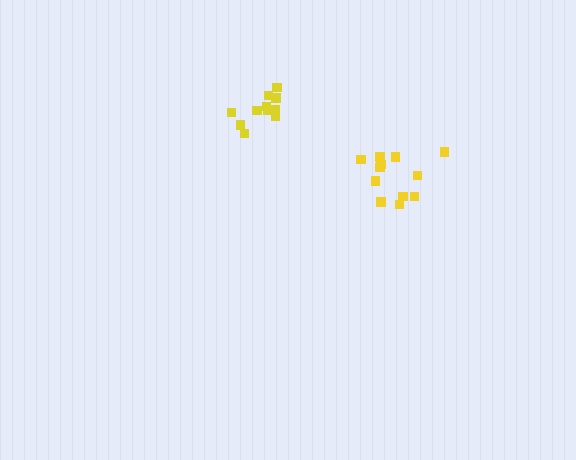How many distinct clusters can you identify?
There are 2 distinct clusters.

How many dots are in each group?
Group 1: 11 dots, Group 2: 13 dots (24 total).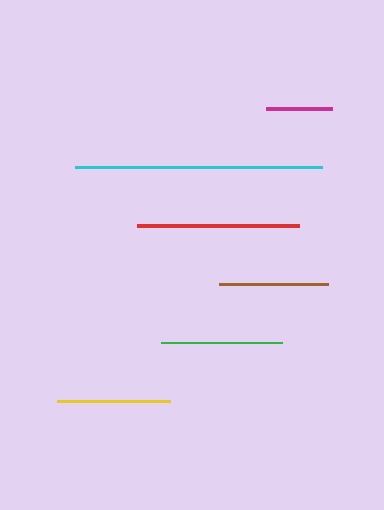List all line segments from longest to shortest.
From longest to shortest: cyan, red, green, yellow, brown, magenta.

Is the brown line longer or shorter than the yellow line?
The yellow line is longer than the brown line.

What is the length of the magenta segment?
The magenta segment is approximately 66 pixels long.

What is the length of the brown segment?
The brown segment is approximately 108 pixels long.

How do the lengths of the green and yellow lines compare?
The green and yellow lines are approximately the same length.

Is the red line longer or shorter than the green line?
The red line is longer than the green line.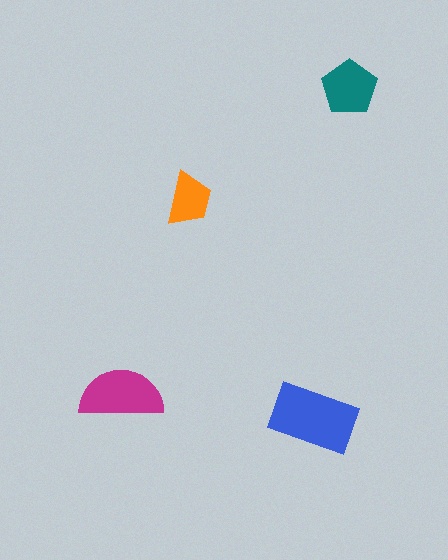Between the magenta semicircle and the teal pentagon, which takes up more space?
The magenta semicircle.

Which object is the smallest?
The orange trapezoid.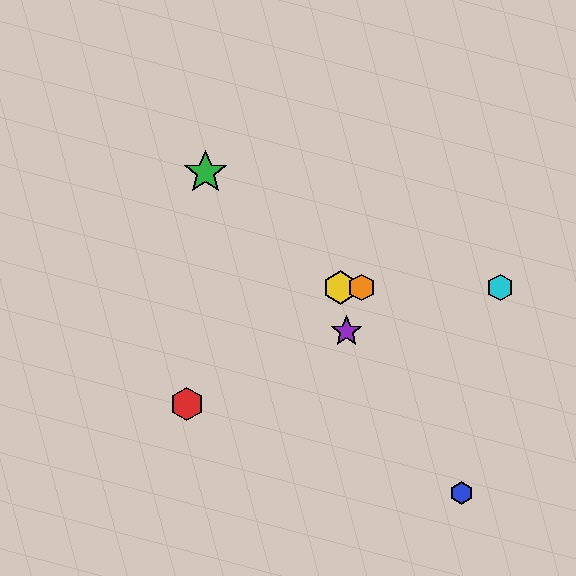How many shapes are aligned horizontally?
3 shapes (the yellow hexagon, the orange hexagon, the cyan hexagon) are aligned horizontally.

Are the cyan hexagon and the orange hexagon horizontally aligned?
Yes, both are at y≈288.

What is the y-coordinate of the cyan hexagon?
The cyan hexagon is at y≈288.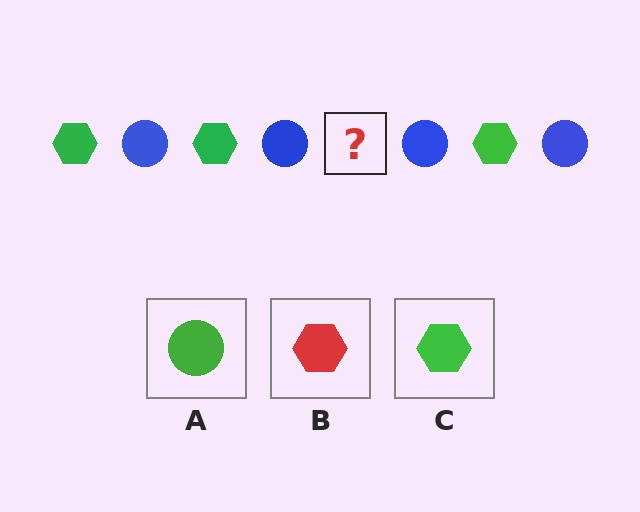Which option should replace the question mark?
Option C.